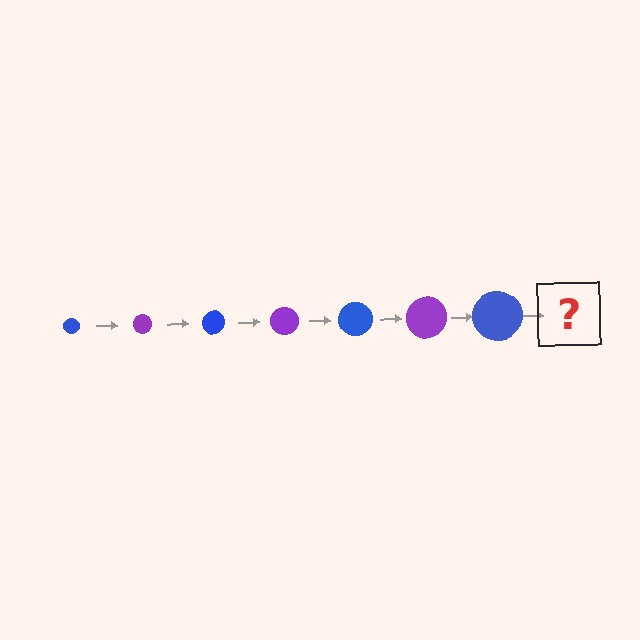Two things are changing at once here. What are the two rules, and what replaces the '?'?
The two rules are that the circle grows larger each step and the color cycles through blue and purple. The '?' should be a purple circle, larger than the previous one.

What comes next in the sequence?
The next element should be a purple circle, larger than the previous one.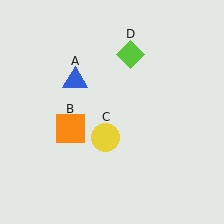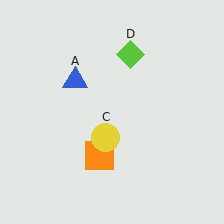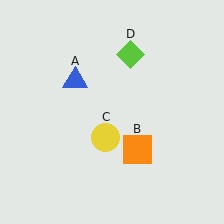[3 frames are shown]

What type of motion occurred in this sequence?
The orange square (object B) rotated counterclockwise around the center of the scene.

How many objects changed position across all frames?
1 object changed position: orange square (object B).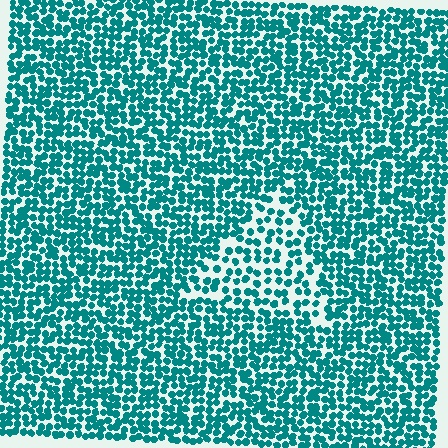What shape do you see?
I see a triangle.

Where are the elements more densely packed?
The elements are more densely packed outside the triangle boundary.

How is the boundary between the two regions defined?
The boundary is defined by a change in element density (approximately 1.8x ratio). All elements are the same color, size, and shape.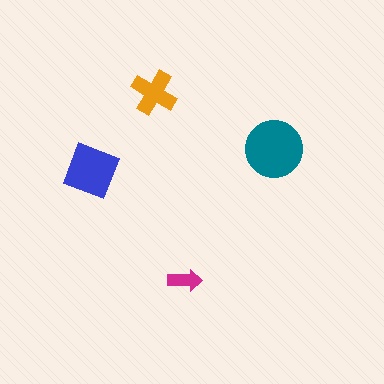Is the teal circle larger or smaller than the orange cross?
Larger.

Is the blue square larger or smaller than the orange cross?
Larger.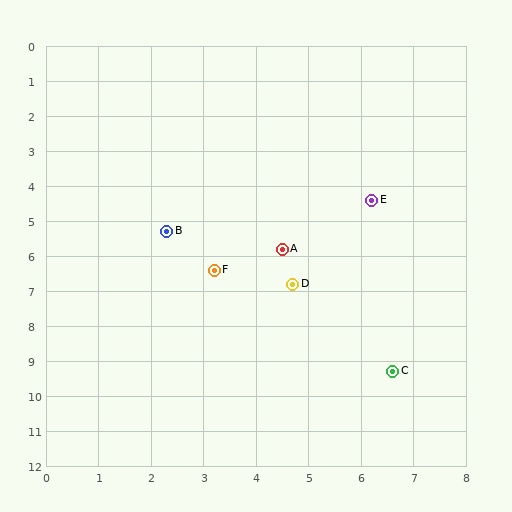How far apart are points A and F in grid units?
Points A and F are about 1.4 grid units apart.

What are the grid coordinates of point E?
Point E is at approximately (6.2, 4.4).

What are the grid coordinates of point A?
Point A is at approximately (4.5, 5.8).